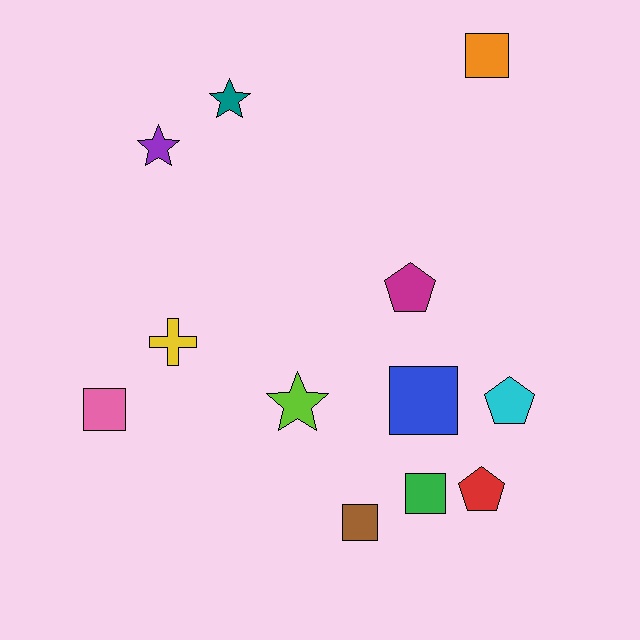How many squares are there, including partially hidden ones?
There are 5 squares.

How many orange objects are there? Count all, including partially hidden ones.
There is 1 orange object.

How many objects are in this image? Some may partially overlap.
There are 12 objects.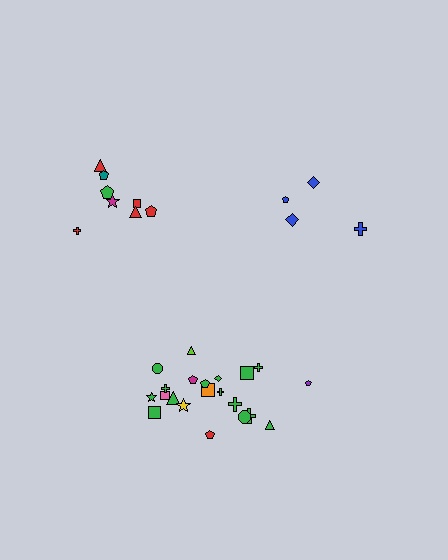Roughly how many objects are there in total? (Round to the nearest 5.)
Roughly 35 objects in total.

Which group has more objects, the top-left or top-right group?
The top-left group.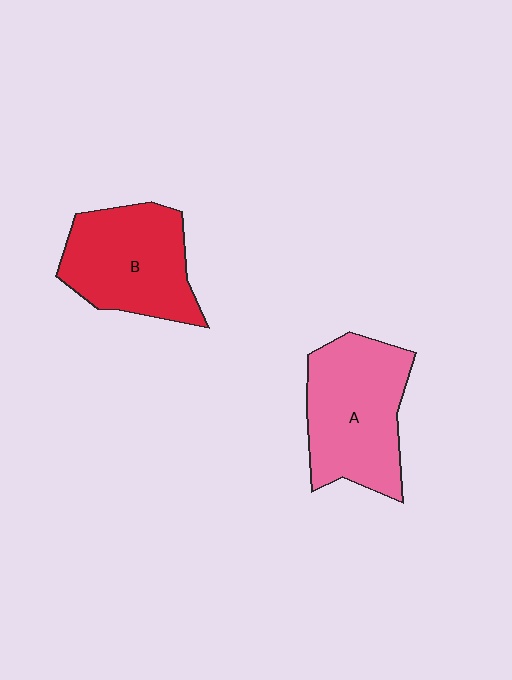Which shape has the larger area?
Shape A (pink).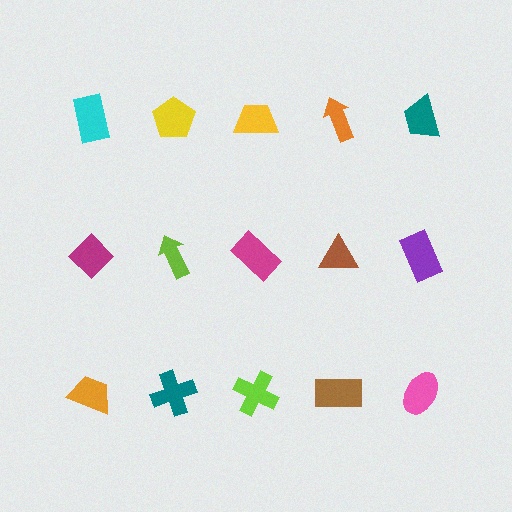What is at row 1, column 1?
A cyan rectangle.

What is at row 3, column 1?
An orange trapezoid.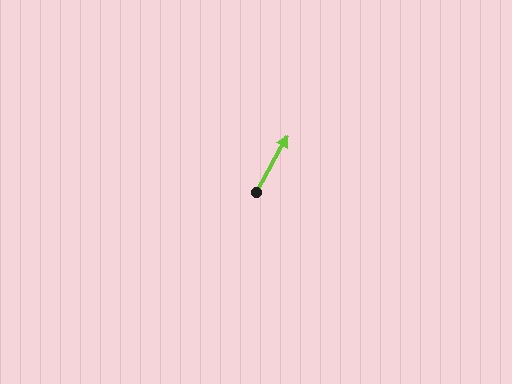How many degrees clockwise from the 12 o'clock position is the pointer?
Approximately 29 degrees.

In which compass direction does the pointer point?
Northeast.